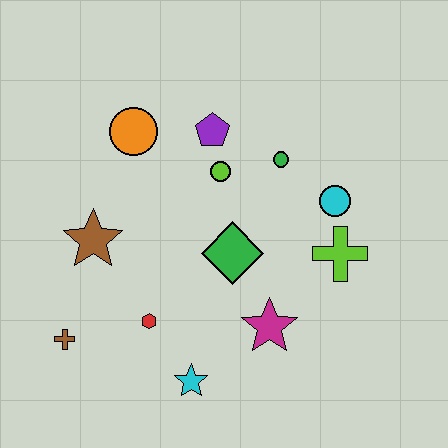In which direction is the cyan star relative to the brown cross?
The cyan star is to the right of the brown cross.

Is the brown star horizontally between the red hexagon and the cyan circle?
No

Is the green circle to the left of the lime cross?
Yes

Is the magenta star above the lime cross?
No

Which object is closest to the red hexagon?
The cyan star is closest to the red hexagon.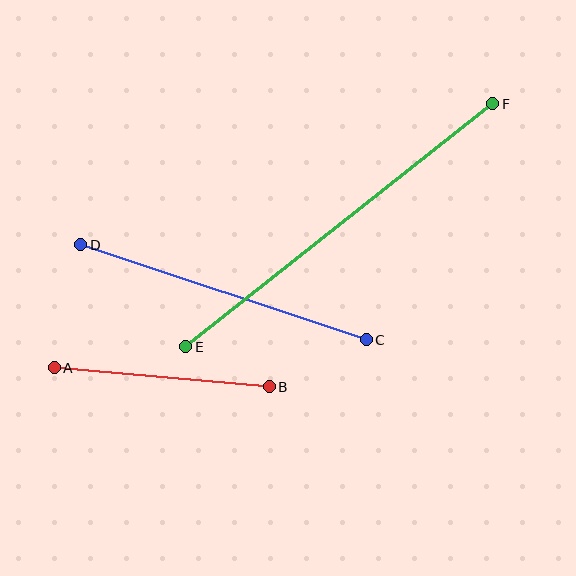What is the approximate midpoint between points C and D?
The midpoint is at approximately (223, 292) pixels.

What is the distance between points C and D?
The distance is approximately 301 pixels.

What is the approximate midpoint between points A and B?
The midpoint is at approximately (162, 377) pixels.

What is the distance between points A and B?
The distance is approximately 216 pixels.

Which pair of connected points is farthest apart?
Points E and F are farthest apart.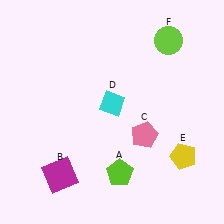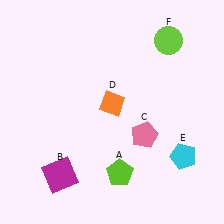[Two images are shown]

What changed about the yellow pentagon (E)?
In Image 1, E is yellow. In Image 2, it changed to cyan.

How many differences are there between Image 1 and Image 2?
There are 2 differences between the two images.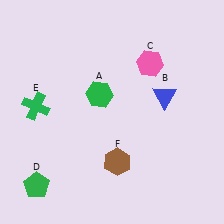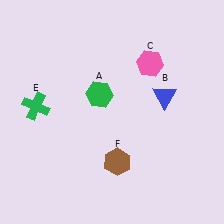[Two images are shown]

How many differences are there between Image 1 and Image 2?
There is 1 difference between the two images.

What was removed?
The green pentagon (D) was removed in Image 2.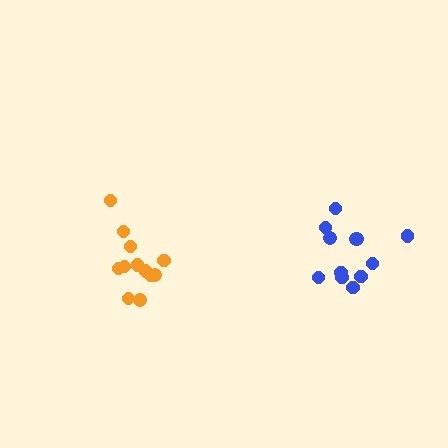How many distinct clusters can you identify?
There are 2 distinct clusters.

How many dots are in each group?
Group 1: 12 dots, Group 2: 12 dots (24 total).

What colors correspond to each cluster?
The clusters are colored: orange, blue.